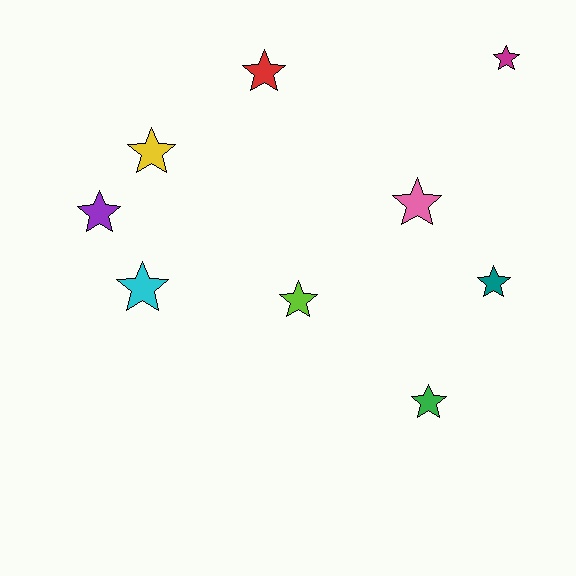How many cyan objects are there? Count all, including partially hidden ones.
There is 1 cyan object.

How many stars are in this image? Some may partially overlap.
There are 9 stars.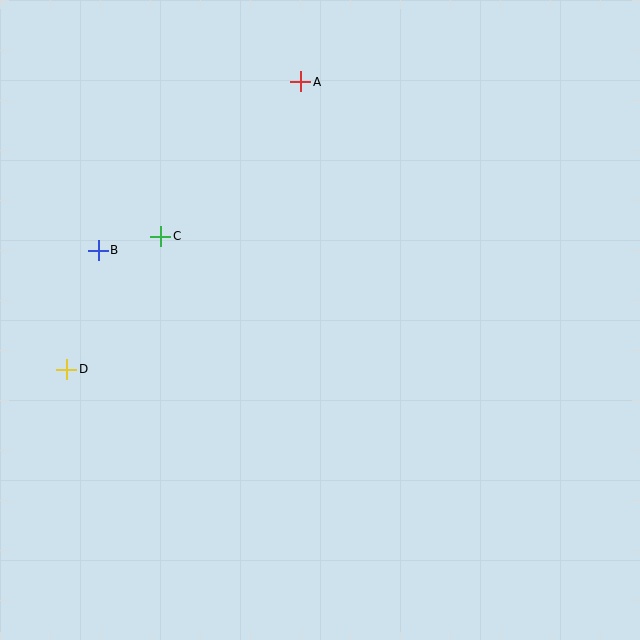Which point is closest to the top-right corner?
Point A is closest to the top-right corner.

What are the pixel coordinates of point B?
Point B is at (98, 250).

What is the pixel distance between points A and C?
The distance between A and C is 209 pixels.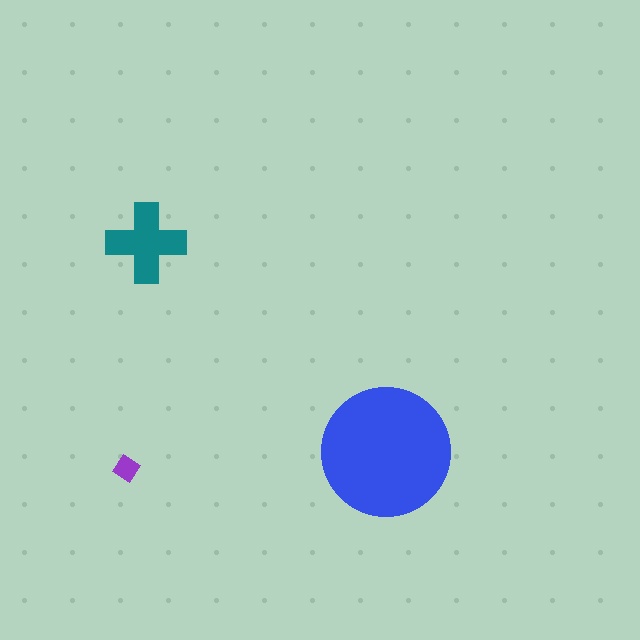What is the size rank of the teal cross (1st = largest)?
2nd.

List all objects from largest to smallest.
The blue circle, the teal cross, the purple diamond.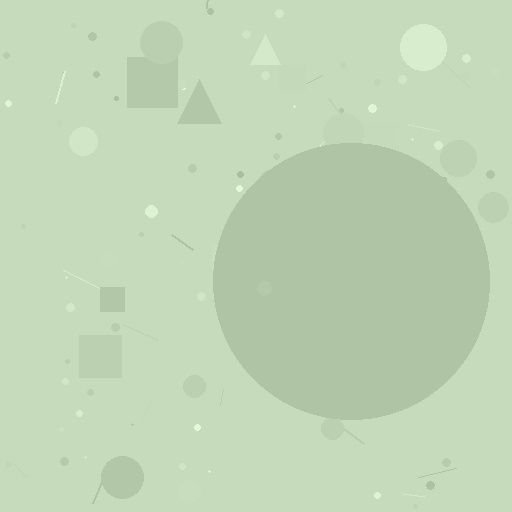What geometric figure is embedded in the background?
A circle is embedded in the background.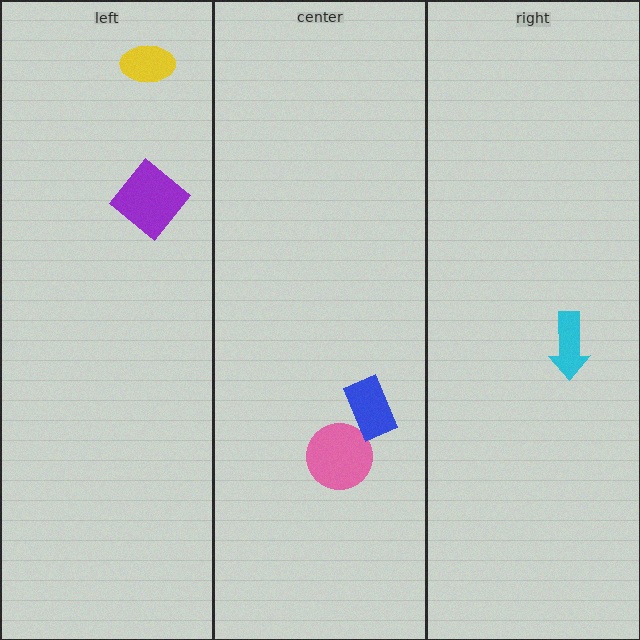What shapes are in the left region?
The purple diamond, the yellow ellipse.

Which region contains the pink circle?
The center region.